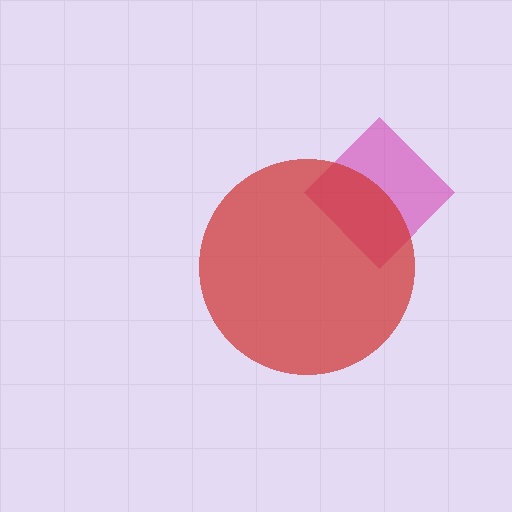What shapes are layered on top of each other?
The layered shapes are: a magenta diamond, a red circle.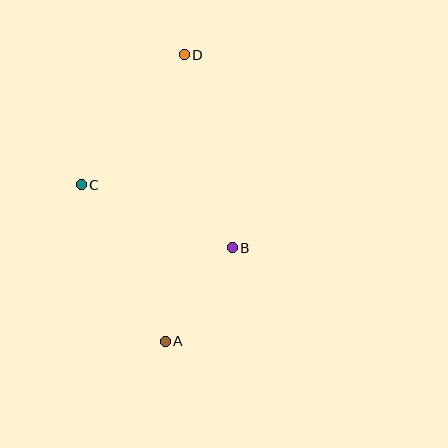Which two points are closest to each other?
Points A and B are closest to each other.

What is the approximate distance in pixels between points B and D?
The distance between B and D is approximately 199 pixels.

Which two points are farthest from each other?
Points A and D are farthest from each other.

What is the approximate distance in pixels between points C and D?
The distance between C and D is approximately 166 pixels.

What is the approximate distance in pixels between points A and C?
The distance between A and C is approximately 178 pixels.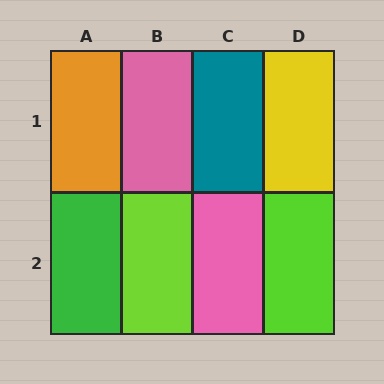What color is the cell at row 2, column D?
Lime.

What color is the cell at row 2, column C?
Pink.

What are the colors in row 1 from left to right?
Orange, pink, teal, yellow.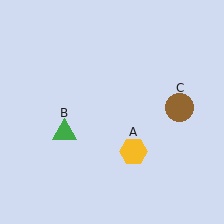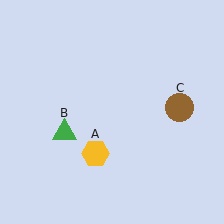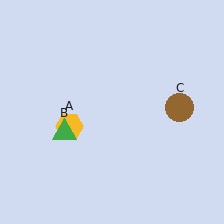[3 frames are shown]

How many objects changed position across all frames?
1 object changed position: yellow hexagon (object A).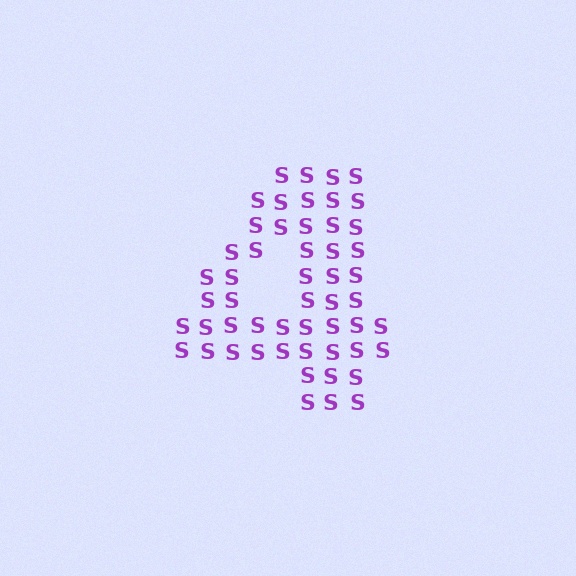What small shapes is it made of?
It is made of small letter S's.